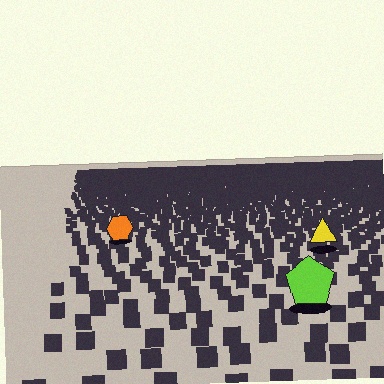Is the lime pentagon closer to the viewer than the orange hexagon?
Yes. The lime pentagon is closer — you can tell from the texture gradient: the ground texture is coarser near it.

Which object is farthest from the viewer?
The orange hexagon is farthest from the viewer. It appears smaller and the ground texture around it is denser.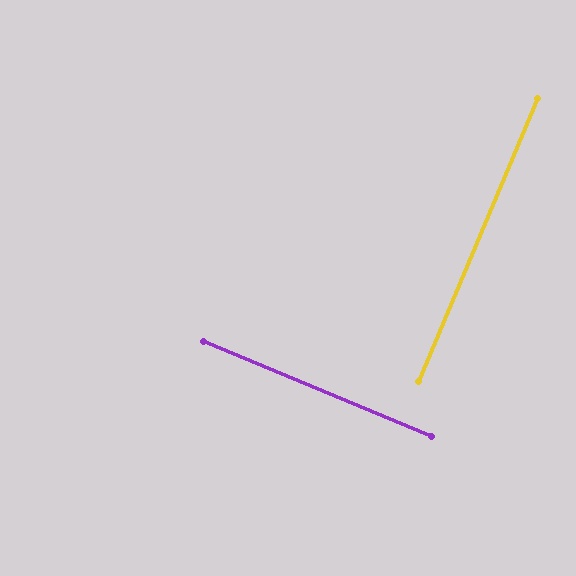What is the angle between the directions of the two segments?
Approximately 90 degrees.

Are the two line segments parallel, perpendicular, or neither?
Perpendicular — they meet at approximately 90°.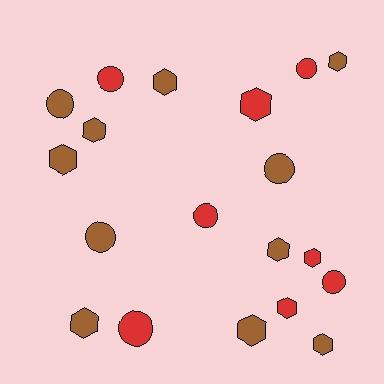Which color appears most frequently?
Brown, with 11 objects.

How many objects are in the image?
There are 19 objects.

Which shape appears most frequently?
Hexagon, with 11 objects.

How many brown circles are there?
There are 3 brown circles.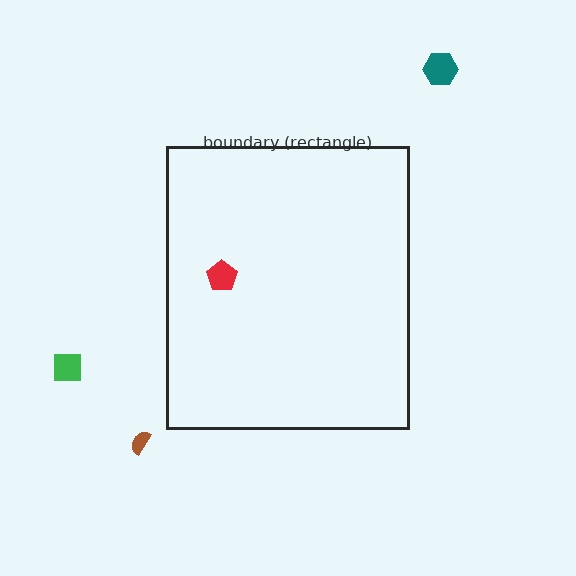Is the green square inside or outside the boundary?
Outside.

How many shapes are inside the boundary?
1 inside, 3 outside.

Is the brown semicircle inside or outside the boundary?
Outside.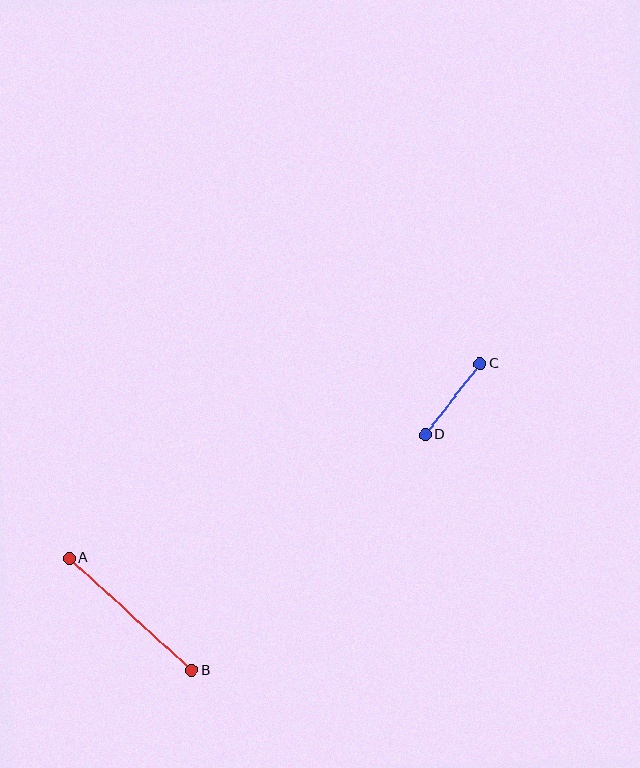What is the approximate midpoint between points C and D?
The midpoint is at approximately (452, 399) pixels.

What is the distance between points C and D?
The distance is approximately 90 pixels.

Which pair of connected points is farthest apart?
Points A and B are farthest apart.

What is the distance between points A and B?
The distance is approximately 166 pixels.